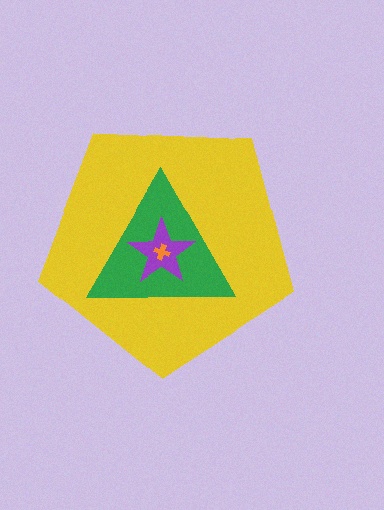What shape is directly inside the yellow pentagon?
The green triangle.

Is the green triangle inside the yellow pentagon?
Yes.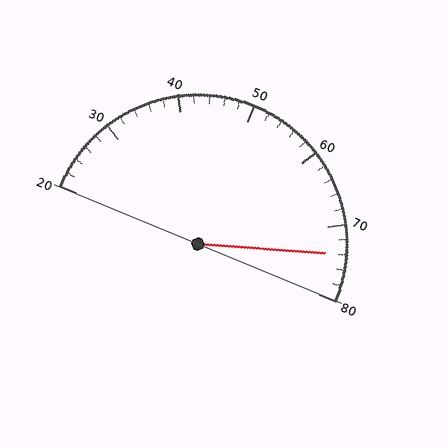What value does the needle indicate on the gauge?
The needle indicates approximately 74.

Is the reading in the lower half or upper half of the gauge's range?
The reading is in the upper half of the range (20 to 80).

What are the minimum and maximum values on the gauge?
The gauge ranges from 20 to 80.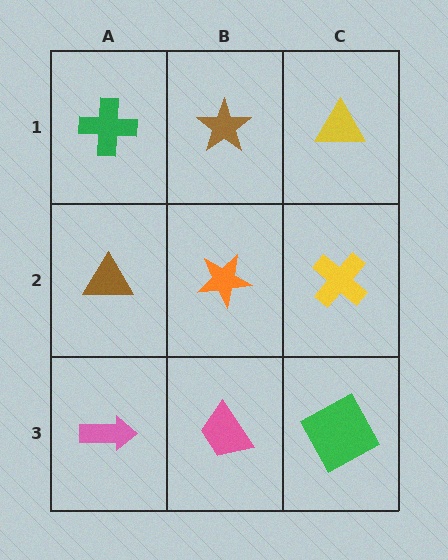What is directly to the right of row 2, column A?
An orange star.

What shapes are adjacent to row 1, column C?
A yellow cross (row 2, column C), a brown star (row 1, column B).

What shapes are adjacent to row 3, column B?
An orange star (row 2, column B), a pink arrow (row 3, column A), a green square (row 3, column C).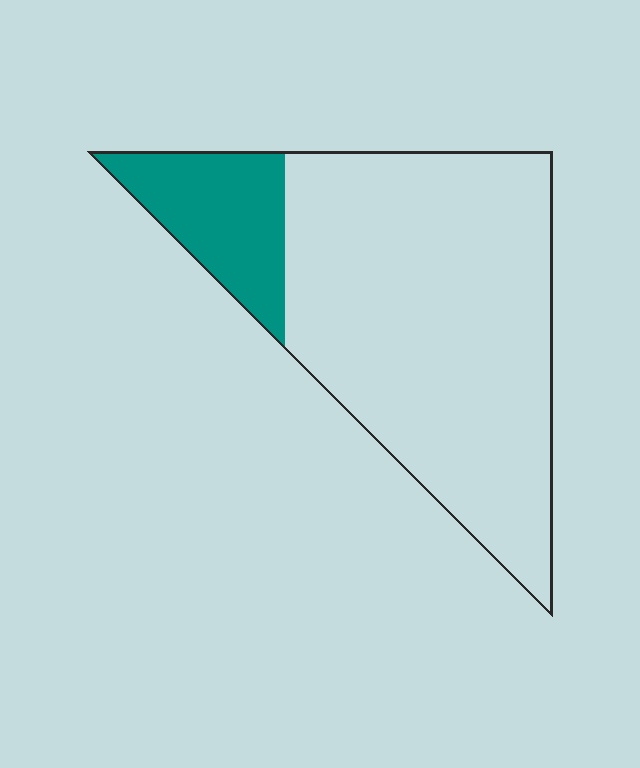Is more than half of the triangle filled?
No.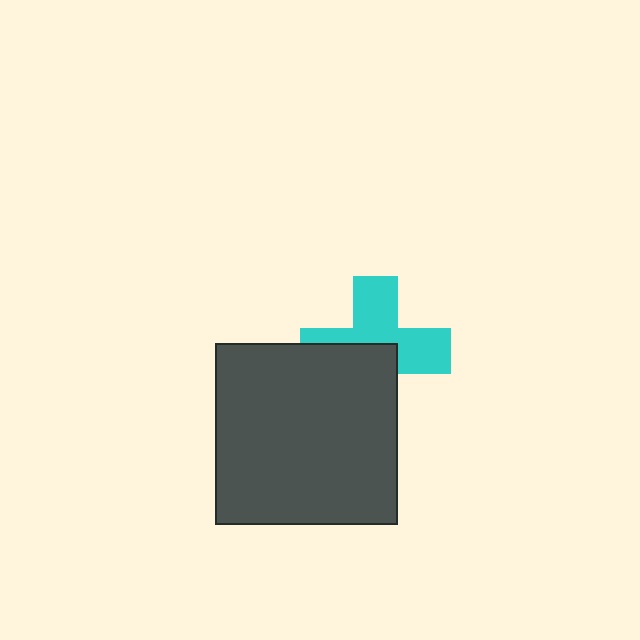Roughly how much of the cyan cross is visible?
About half of it is visible (roughly 55%).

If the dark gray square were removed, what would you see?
You would see the complete cyan cross.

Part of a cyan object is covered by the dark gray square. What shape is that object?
It is a cross.